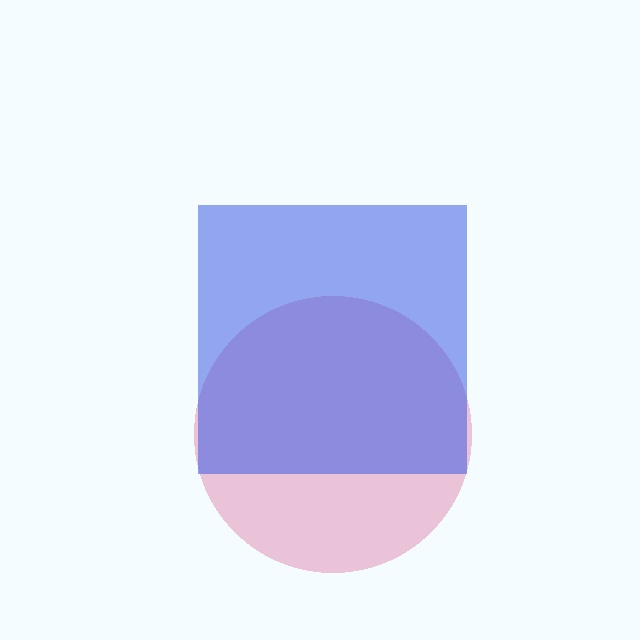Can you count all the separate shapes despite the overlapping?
Yes, there are 2 separate shapes.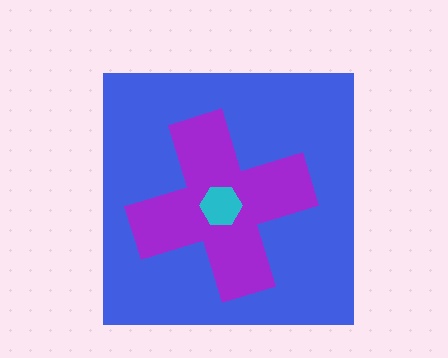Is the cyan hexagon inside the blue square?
Yes.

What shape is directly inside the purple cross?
The cyan hexagon.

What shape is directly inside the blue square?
The purple cross.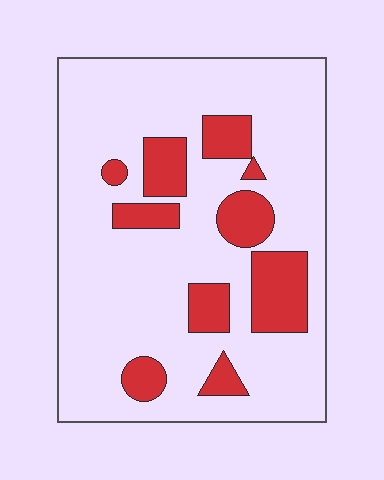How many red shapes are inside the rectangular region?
10.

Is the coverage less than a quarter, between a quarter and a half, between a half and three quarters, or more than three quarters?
Less than a quarter.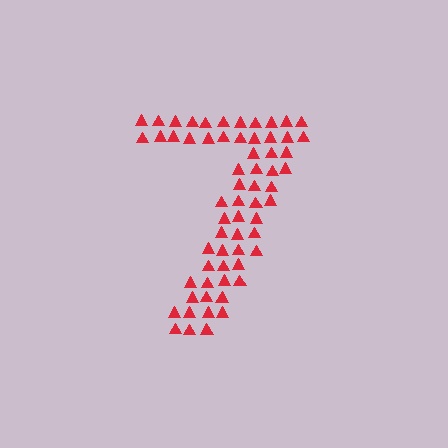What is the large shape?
The large shape is the digit 7.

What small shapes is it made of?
It is made of small triangles.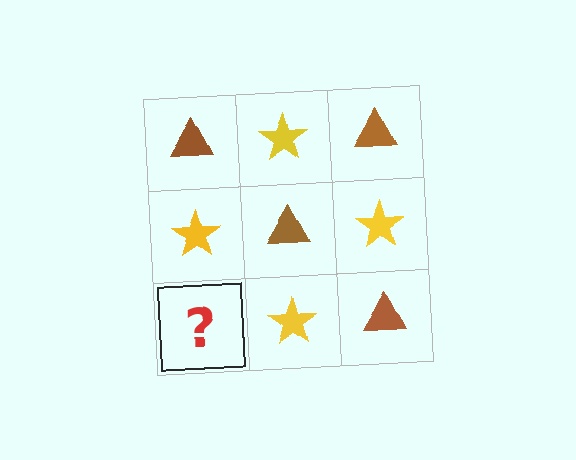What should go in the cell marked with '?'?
The missing cell should contain a brown triangle.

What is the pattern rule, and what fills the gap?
The rule is that it alternates brown triangle and yellow star in a checkerboard pattern. The gap should be filled with a brown triangle.